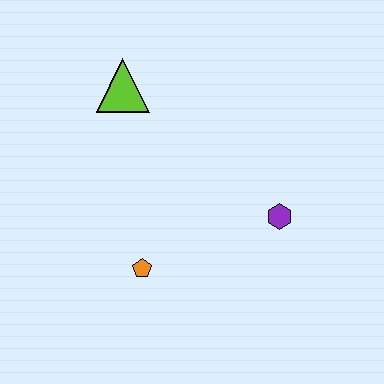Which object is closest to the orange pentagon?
The purple hexagon is closest to the orange pentagon.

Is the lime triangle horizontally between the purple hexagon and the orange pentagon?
No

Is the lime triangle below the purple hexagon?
No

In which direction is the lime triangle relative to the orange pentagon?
The lime triangle is above the orange pentagon.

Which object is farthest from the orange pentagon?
The lime triangle is farthest from the orange pentagon.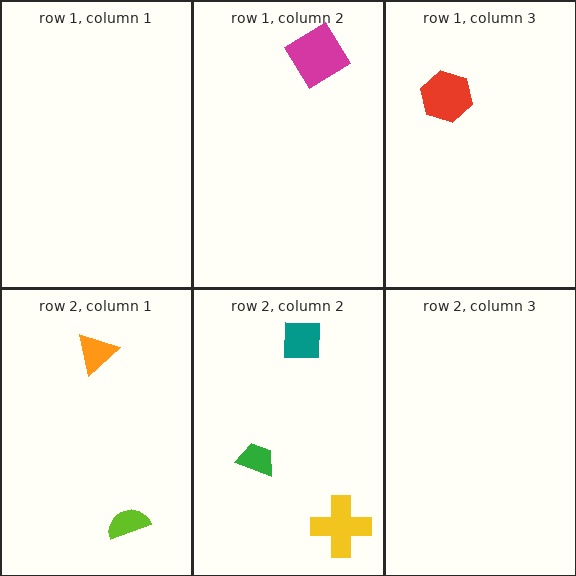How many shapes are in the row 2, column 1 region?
2.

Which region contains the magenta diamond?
The row 1, column 2 region.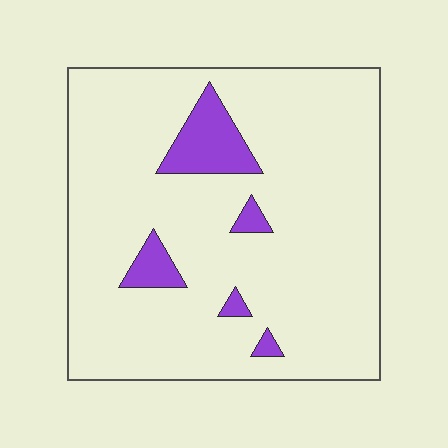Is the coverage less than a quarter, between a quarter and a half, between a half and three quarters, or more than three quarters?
Less than a quarter.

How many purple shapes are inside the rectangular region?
5.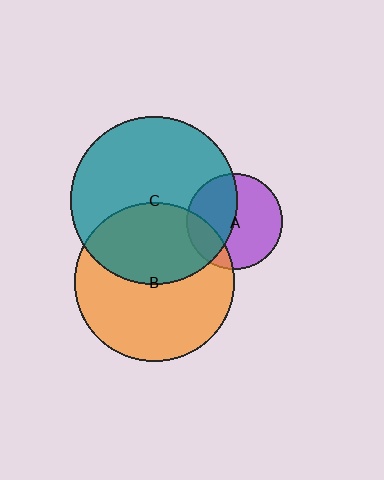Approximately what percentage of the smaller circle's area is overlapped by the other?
Approximately 40%.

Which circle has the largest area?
Circle C (teal).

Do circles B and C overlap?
Yes.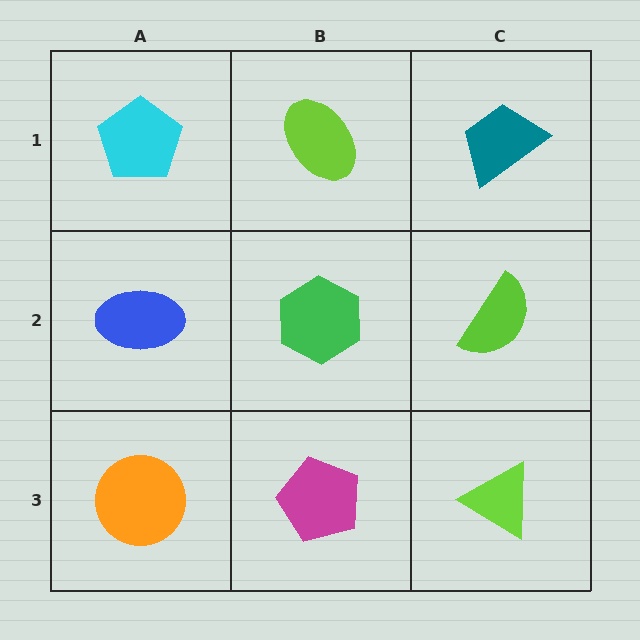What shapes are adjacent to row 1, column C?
A lime semicircle (row 2, column C), a lime ellipse (row 1, column B).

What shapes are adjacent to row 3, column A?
A blue ellipse (row 2, column A), a magenta pentagon (row 3, column B).